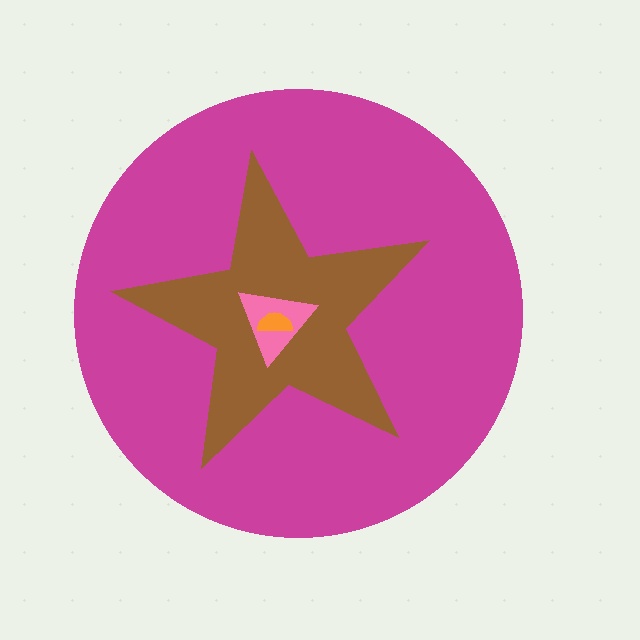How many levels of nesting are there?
4.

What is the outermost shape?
The magenta circle.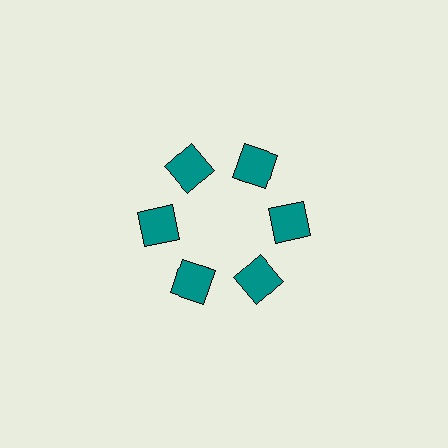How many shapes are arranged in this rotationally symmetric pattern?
There are 6 shapes, arranged in 6 groups of 1.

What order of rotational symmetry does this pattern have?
This pattern has 6-fold rotational symmetry.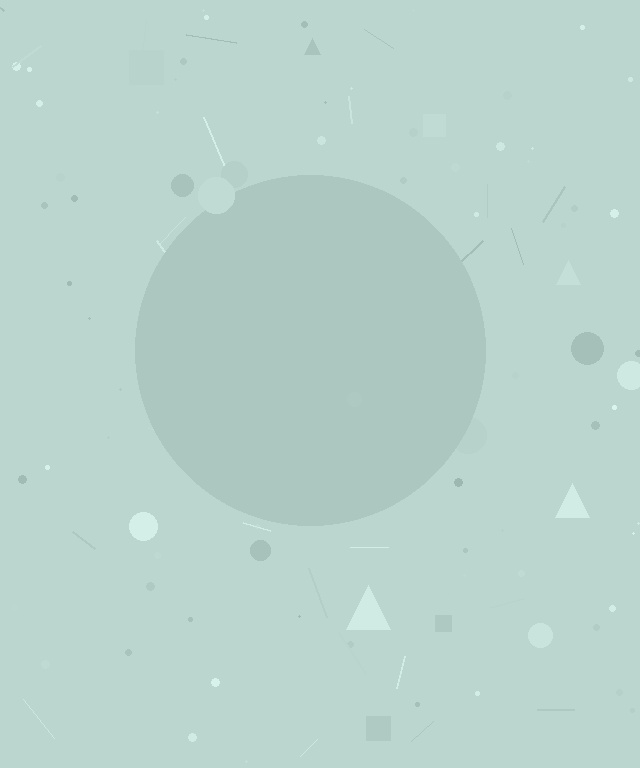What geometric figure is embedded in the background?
A circle is embedded in the background.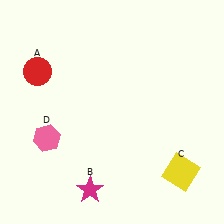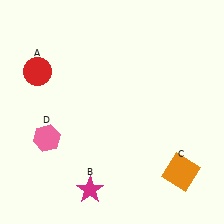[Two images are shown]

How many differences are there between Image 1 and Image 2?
There is 1 difference between the two images.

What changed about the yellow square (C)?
In Image 1, C is yellow. In Image 2, it changed to orange.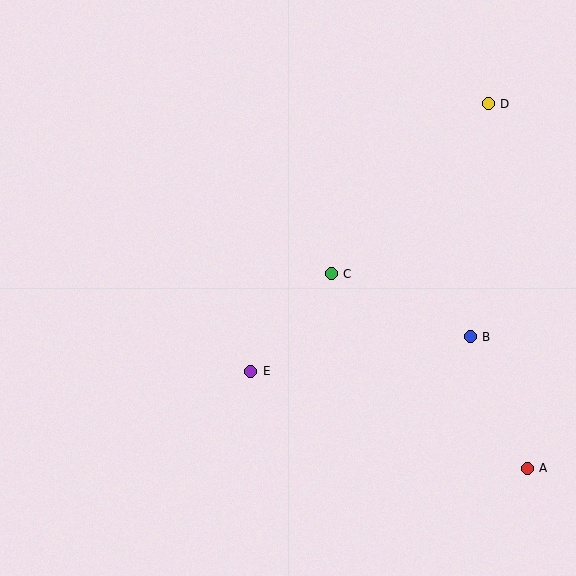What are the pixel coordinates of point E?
Point E is at (251, 371).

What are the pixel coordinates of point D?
Point D is at (488, 104).